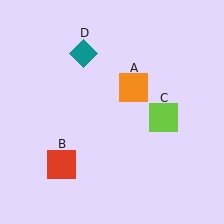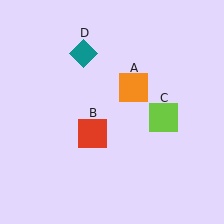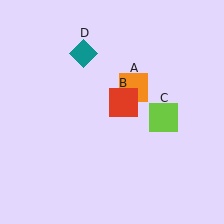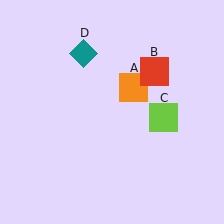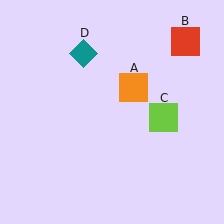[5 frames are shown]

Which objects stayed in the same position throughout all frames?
Orange square (object A) and lime square (object C) and teal diamond (object D) remained stationary.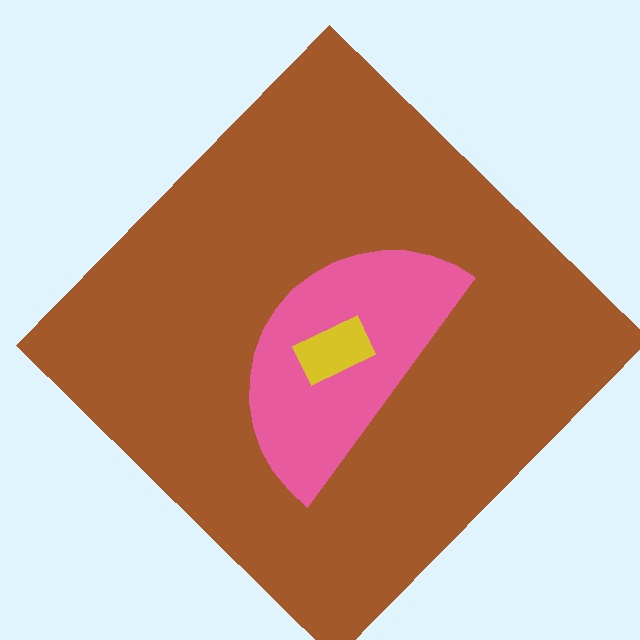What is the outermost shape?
The brown diamond.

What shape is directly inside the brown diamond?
The pink semicircle.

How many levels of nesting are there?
3.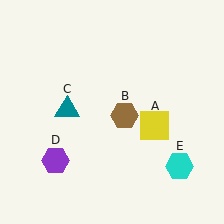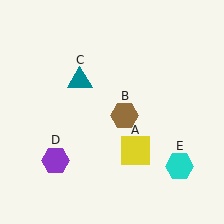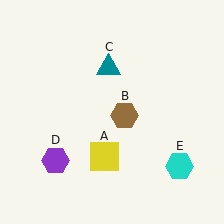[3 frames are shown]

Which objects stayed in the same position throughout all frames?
Brown hexagon (object B) and purple hexagon (object D) and cyan hexagon (object E) remained stationary.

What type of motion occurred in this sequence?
The yellow square (object A), teal triangle (object C) rotated clockwise around the center of the scene.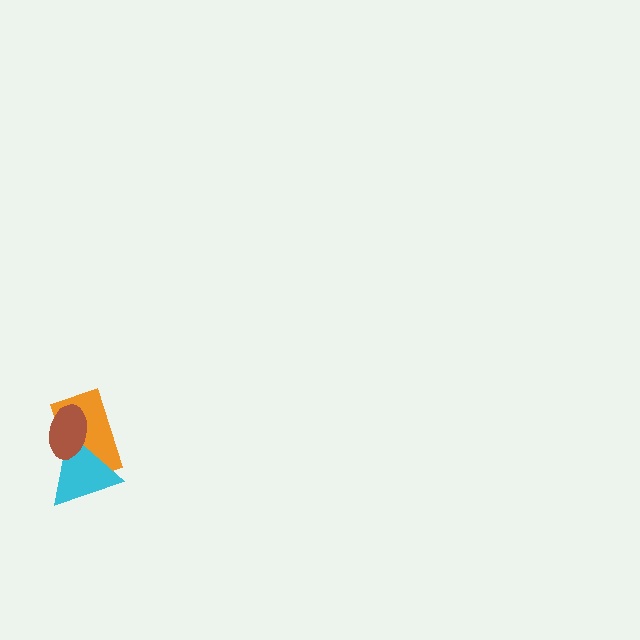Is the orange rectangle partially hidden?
Yes, it is partially covered by another shape.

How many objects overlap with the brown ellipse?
2 objects overlap with the brown ellipse.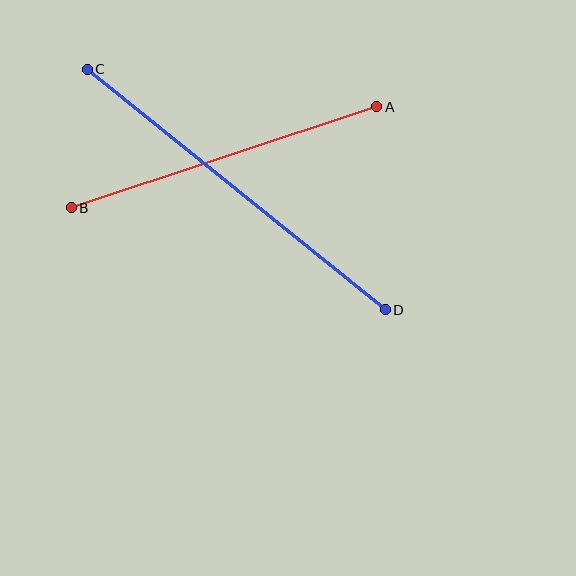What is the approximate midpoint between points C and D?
The midpoint is at approximately (236, 190) pixels.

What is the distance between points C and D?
The distance is approximately 383 pixels.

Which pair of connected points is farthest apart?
Points C and D are farthest apart.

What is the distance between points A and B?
The distance is approximately 322 pixels.